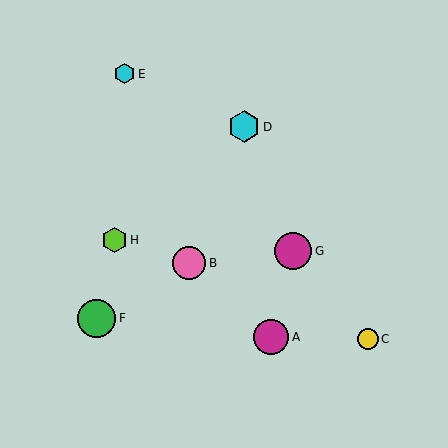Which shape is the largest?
The green circle (labeled F) is the largest.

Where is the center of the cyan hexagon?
The center of the cyan hexagon is at (244, 127).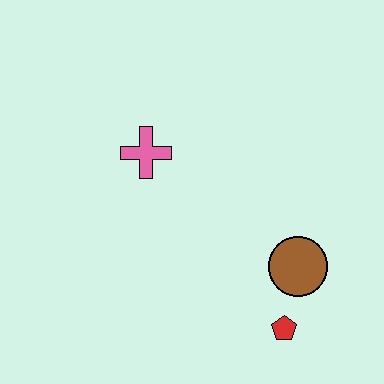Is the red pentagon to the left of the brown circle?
Yes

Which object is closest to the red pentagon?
The brown circle is closest to the red pentagon.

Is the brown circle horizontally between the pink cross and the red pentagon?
No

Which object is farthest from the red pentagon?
The pink cross is farthest from the red pentagon.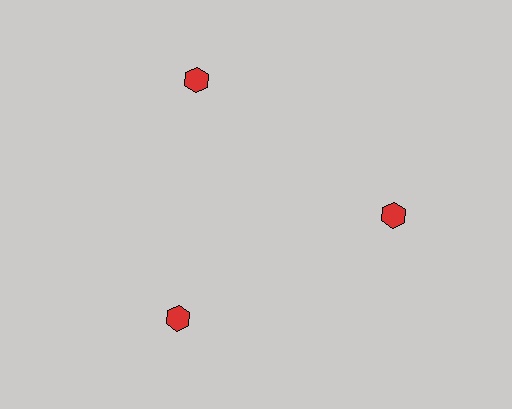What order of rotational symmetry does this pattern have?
This pattern has 3-fold rotational symmetry.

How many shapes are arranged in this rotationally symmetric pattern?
There are 3 shapes, arranged in 3 groups of 1.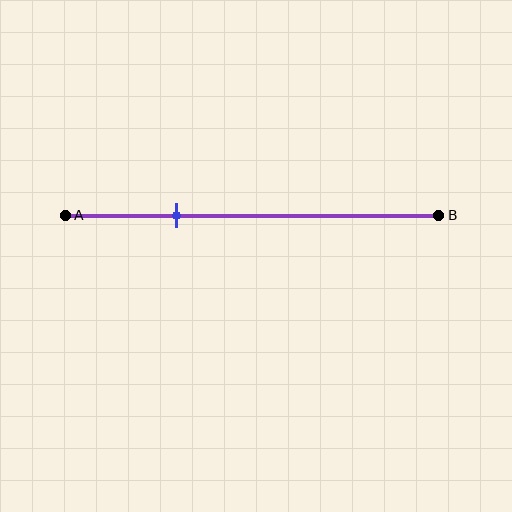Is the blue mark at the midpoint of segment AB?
No, the mark is at about 30% from A, not at the 50% midpoint.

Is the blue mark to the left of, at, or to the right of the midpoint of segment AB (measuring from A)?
The blue mark is to the left of the midpoint of segment AB.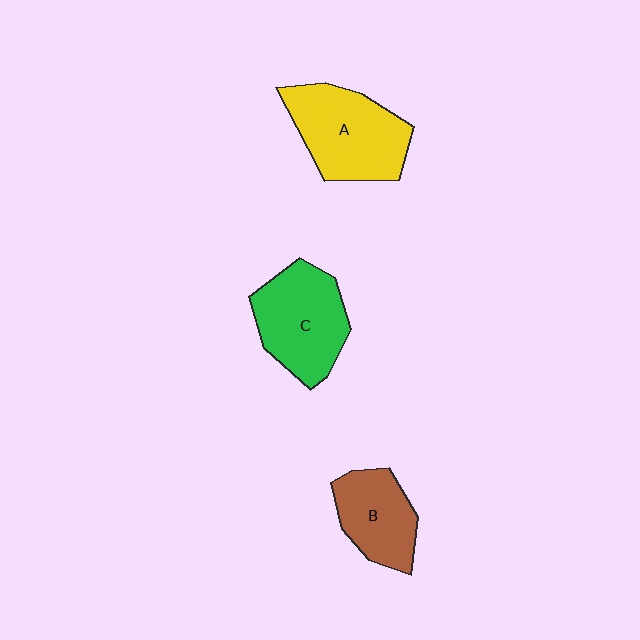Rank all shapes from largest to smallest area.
From largest to smallest: A (yellow), C (green), B (brown).